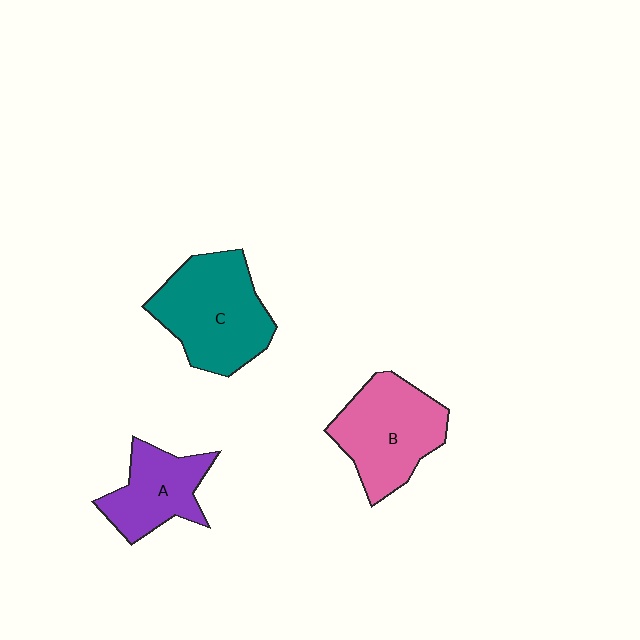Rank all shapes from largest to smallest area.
From largest to smallest: C (teal), B (pink), A (purple).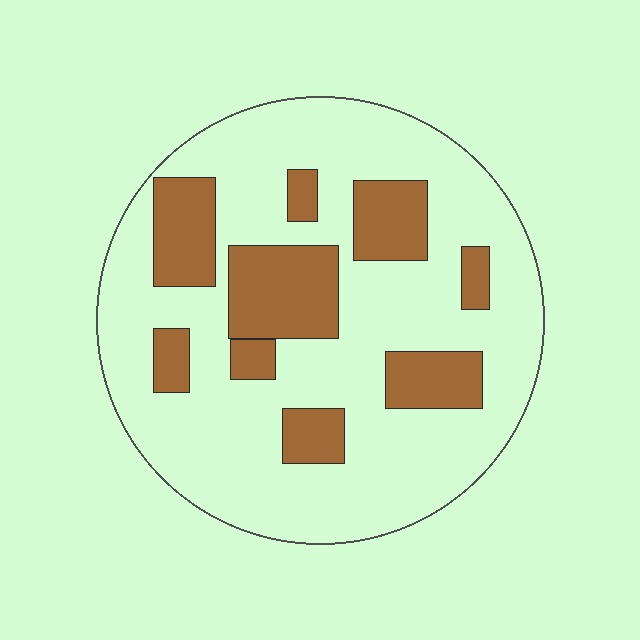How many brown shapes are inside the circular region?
9.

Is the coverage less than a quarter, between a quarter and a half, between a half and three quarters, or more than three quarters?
Between a quarter and a half.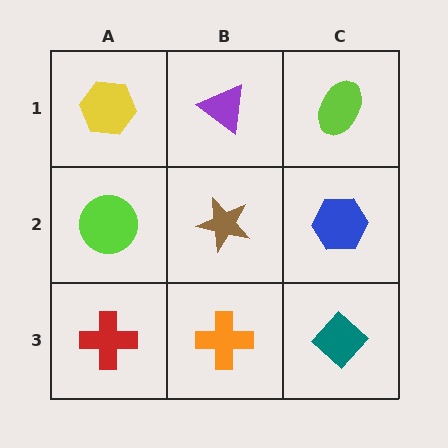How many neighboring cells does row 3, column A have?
2.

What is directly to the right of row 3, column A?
An orange cross.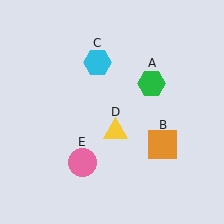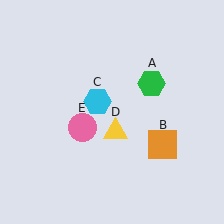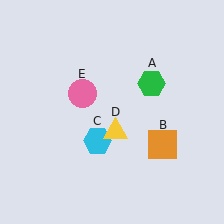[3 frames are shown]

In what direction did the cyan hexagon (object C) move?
The cyan hexagon (object C) moved down.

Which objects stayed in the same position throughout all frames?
Green hexagon (object A) and orange square (object B) and yellow triangle (object D) remained stationary.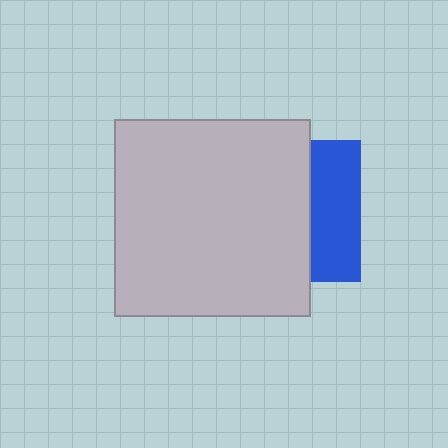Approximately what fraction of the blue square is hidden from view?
Roughly 65% of the blue square is hidden behind the light gray square.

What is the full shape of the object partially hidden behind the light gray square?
The partially hidden object is a blue square.